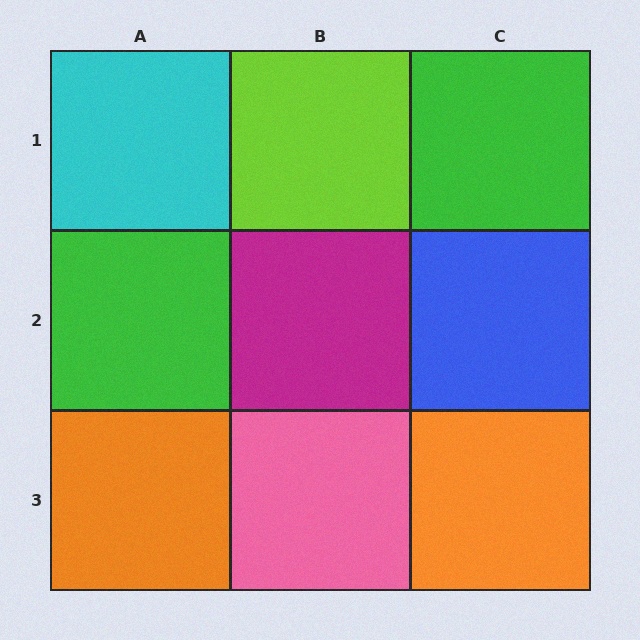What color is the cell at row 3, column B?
Pink.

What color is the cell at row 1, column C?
Green.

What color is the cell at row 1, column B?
Lime.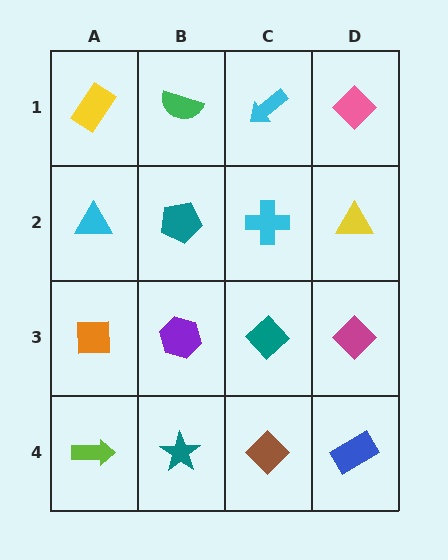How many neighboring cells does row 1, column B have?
3.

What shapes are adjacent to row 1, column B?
A teal pentagon (row 2, column B), a yellow rectangle (row 1, column A), a cyan arrow (row 1, column C).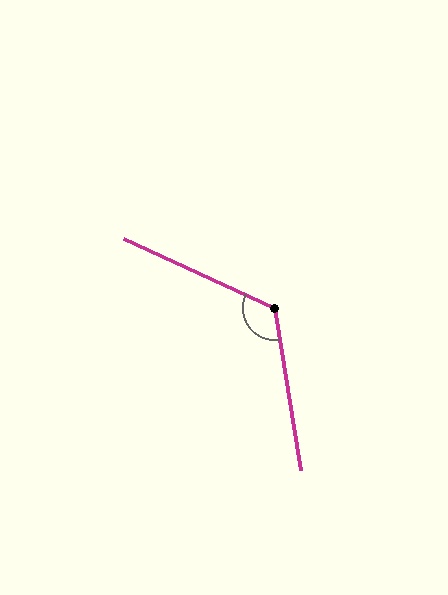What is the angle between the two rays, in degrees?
Approximately 124 degrees.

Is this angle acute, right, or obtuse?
It is obtuse.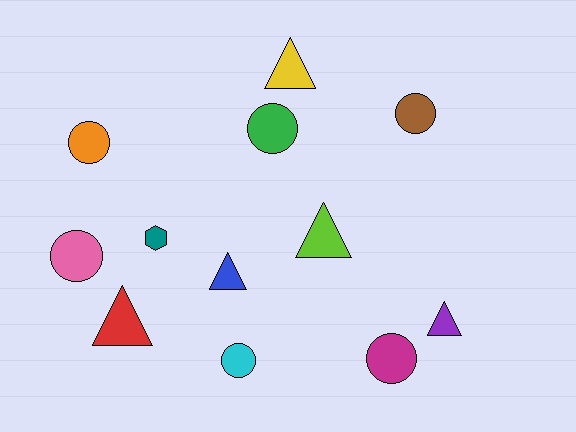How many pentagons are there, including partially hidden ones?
There are no pentagons.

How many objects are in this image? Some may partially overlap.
There are 12 objects.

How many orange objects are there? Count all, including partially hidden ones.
There is 1 orange object.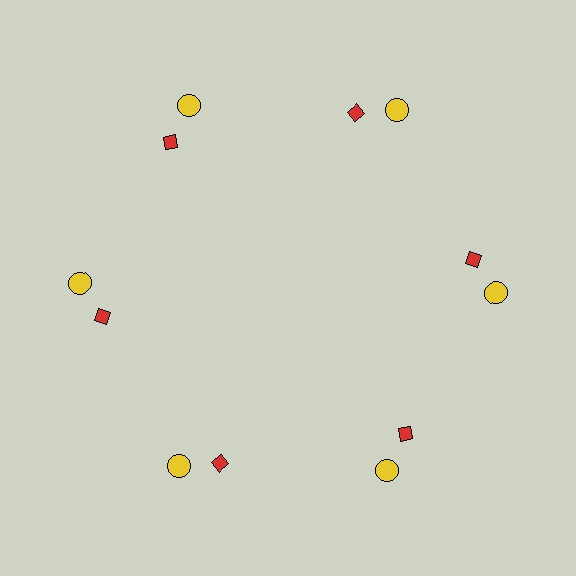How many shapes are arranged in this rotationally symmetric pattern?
There are 12 shapes, arranged in 6 groups of 2.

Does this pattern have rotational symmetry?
Yes, this pattern has 6-fold rotational symmetry. It looks the same after rotating 60 degrees around the center.